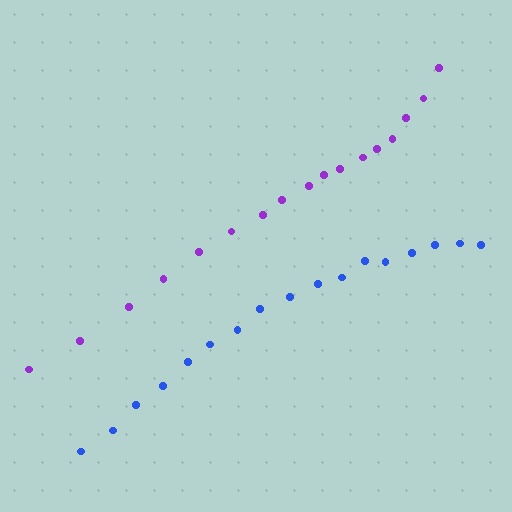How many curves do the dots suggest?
There are 2 distinct paths.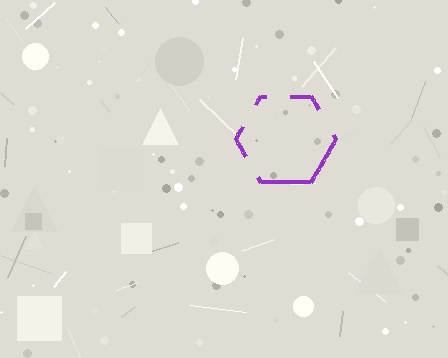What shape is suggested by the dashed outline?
The dashed outline suggests a hexagon.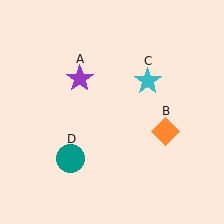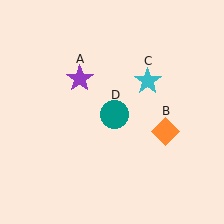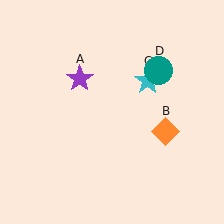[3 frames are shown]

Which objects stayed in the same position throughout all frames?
Purple star (object A) and orange diamond (object B) and cyan star (object C) remained stationary.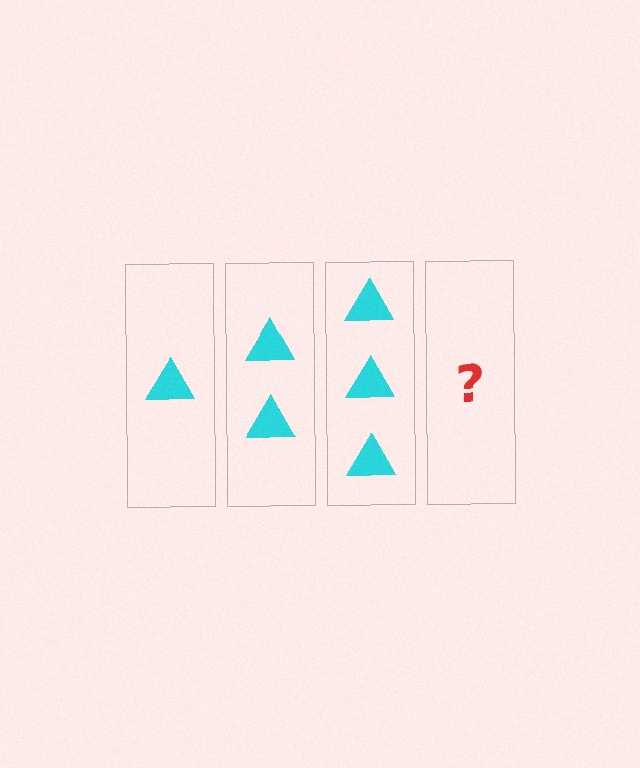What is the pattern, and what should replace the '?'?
The pattern is that each step adds one more triangle. The '?' should be 4 triangles.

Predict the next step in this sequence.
The next step is 4 triangles.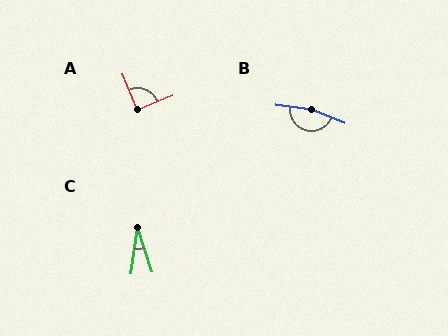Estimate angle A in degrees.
Approximately 90 degrees.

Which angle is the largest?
B, at approximately 164 degrees.